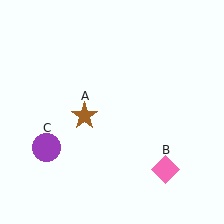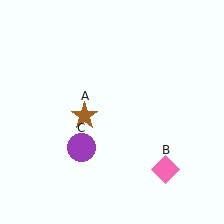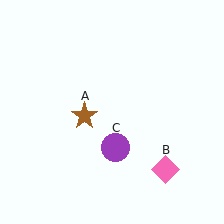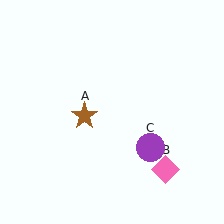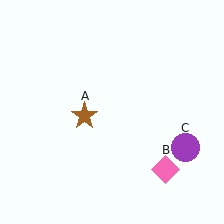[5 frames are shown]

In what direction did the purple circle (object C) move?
The purple circle (object C) moved right.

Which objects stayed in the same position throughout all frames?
Brown star (object A) and pink diamond (object B) remained stationary.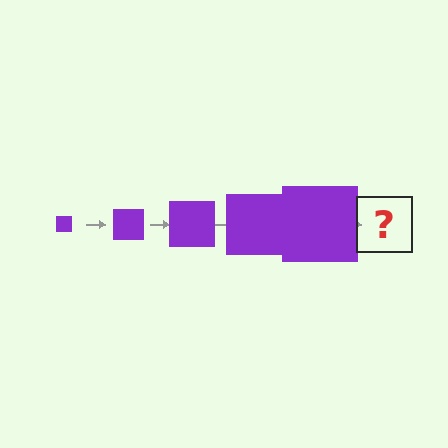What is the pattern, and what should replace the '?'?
The pattern is that the square gets progressively larger each step. The '?' should be a purple square, larger than the previous one.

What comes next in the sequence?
The next element should be a purple square, larger than the previous one.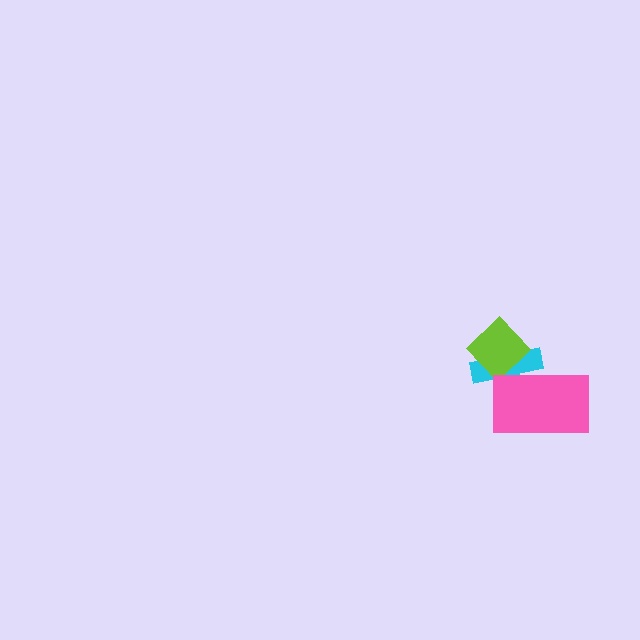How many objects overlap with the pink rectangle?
2 objects overlap with the pink rectangle.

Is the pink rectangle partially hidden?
No, no other shape covers it.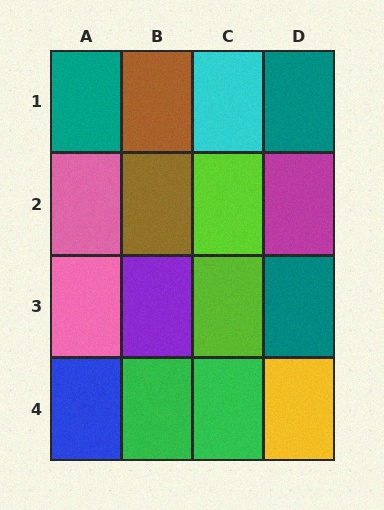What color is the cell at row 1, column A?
Teal.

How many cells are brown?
2 cells are brown.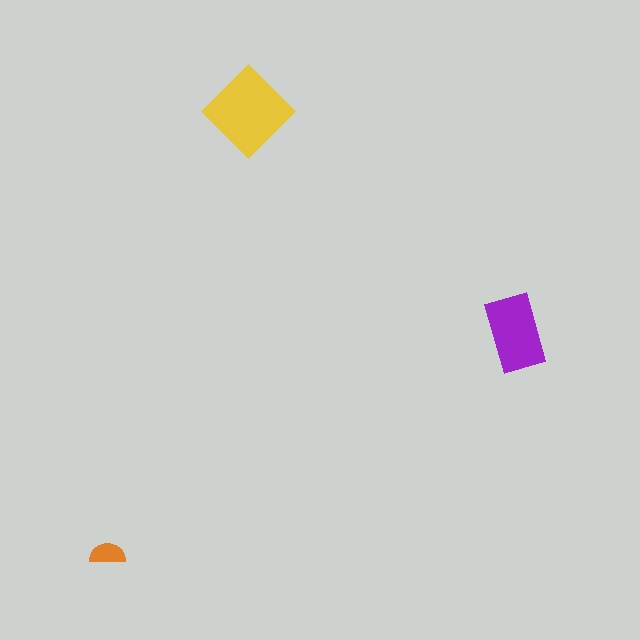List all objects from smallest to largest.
The orange semicircle, the purple rectangle, the yellow diamond.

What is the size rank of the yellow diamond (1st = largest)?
1st.